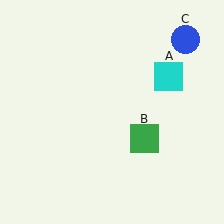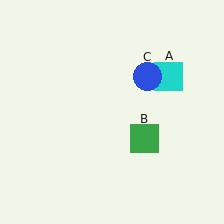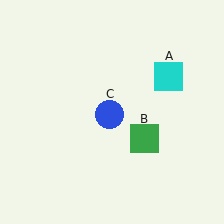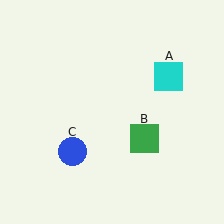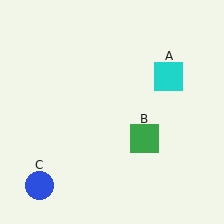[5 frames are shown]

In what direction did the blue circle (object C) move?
The blue circle (object C) moved down and to the left.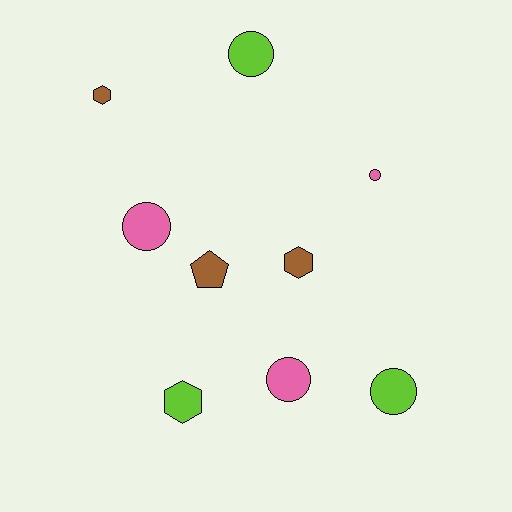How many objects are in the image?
There are 9 objects.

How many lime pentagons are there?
There are no lime pentagons.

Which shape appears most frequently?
Circle, with 5 objects.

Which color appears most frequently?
Brown, with 3 objects.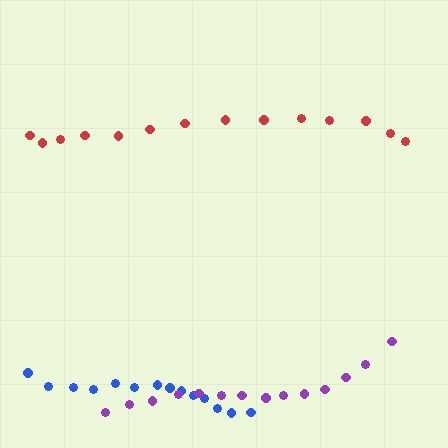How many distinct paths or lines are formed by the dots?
There are 3 distinct paths.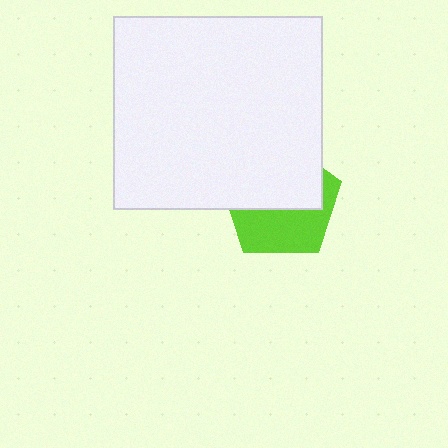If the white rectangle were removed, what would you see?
You would see the complete lime pentagon.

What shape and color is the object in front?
The object in front is a white rectangle.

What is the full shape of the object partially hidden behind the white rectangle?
The partially hidden object is a lime pentagon.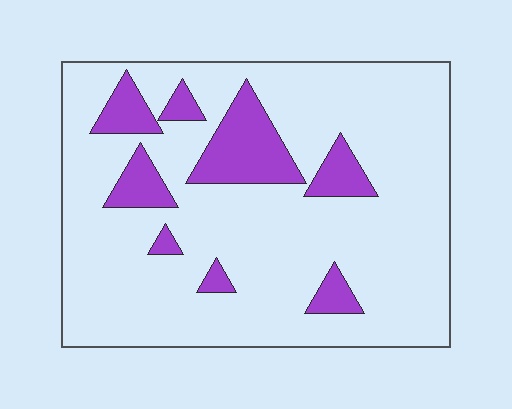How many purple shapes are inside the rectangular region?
8.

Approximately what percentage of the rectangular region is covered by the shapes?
Approximately 15%.